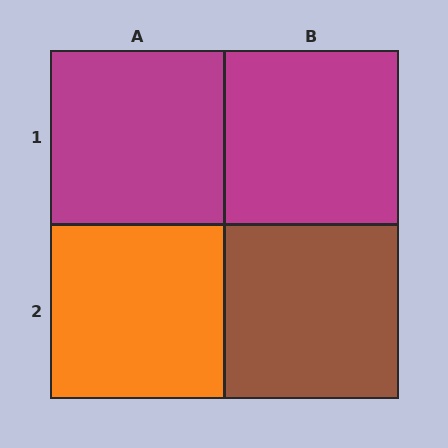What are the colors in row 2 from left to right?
Orange, brown.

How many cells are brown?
1 cell is brown.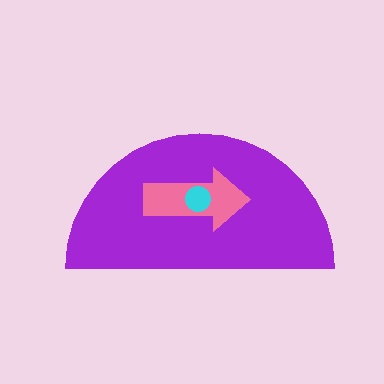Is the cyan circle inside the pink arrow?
Yes.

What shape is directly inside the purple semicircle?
The pink arrow.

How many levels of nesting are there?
3.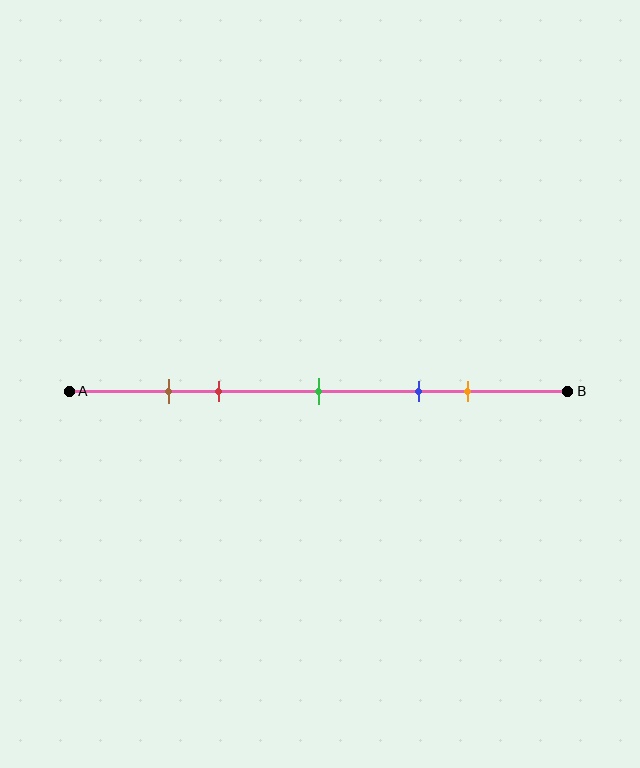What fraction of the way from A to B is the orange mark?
The orange mark is approximately 80% (0.8) of the way from A to B.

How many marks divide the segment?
There are 5 marks dividing the segment.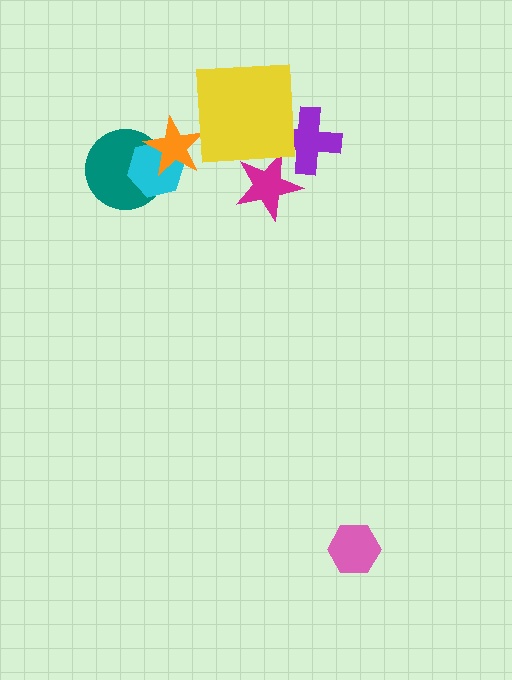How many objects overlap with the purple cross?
2 objects overlap with the purple cross.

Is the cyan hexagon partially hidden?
Yes, it is partially covered by another shape.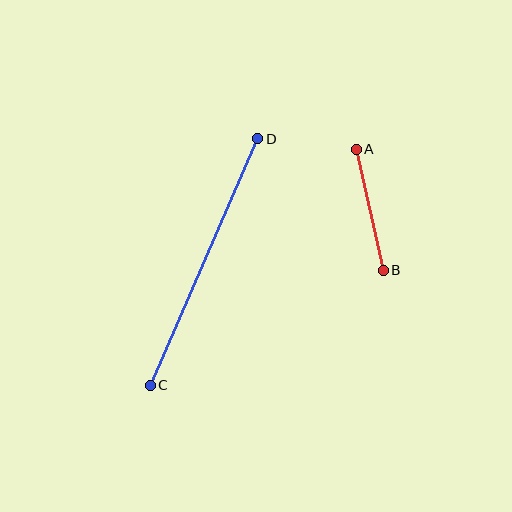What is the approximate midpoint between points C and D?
The midpoint is at approximately (204, 262) pixels.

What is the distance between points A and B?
The distance is approximately 124 pixels.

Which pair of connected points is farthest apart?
Points C and D are farthest apart.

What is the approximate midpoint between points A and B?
The midpoint is at approximately (370, 210) pixels.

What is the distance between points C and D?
The distance is approximately 269 pixels.